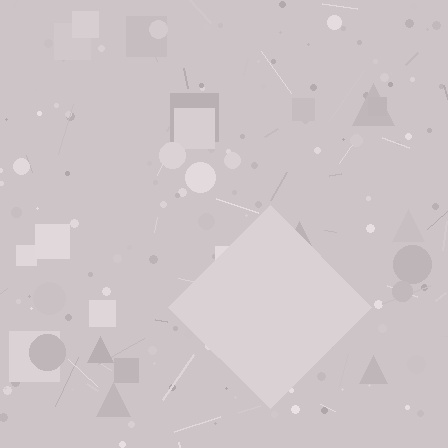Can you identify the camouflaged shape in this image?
The camouflaged shape is a diamond.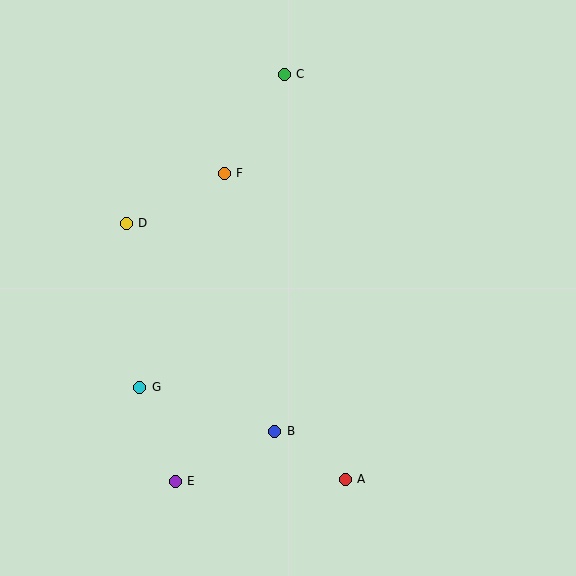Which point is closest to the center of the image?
Point F at (224, 173) is closest to the center.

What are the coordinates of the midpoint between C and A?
The midpoint between C and A is at (315, 277).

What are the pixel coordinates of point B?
Point B is at (275, 432).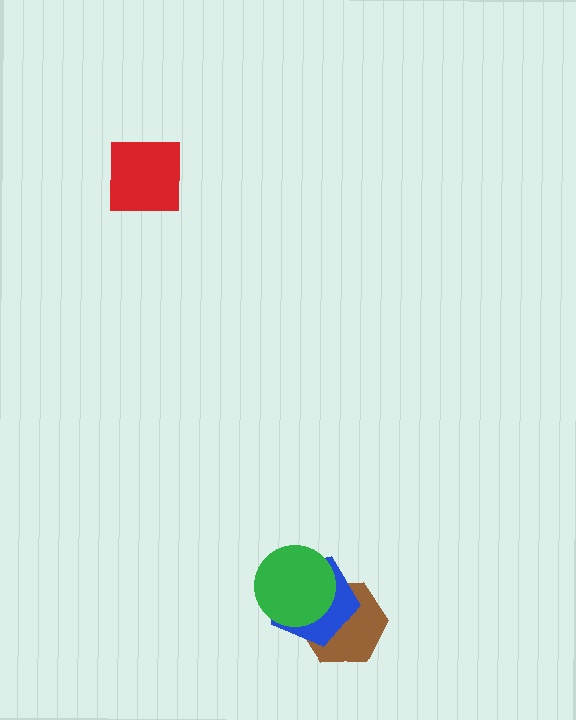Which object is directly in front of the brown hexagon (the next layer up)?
The blue pentagon is directly in front of the brown hexagon.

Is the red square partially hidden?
No, no other shape covers it.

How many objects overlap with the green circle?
2 objects overlap with the green circle.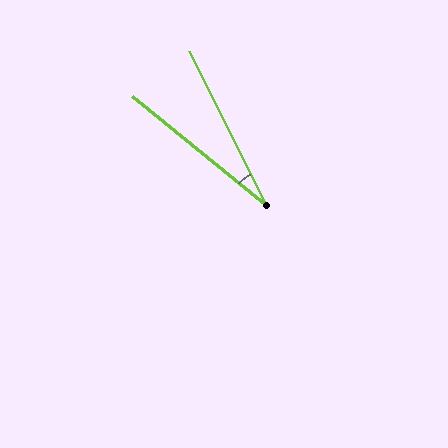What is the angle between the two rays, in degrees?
Approximately 24 degrees.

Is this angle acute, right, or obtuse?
It is acute.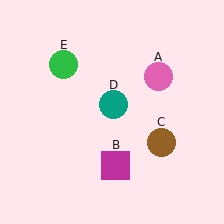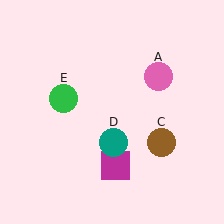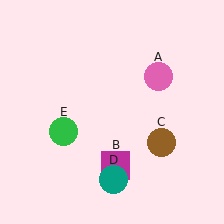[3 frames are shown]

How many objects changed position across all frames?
2 objects changed position: teal circle (object D), green circle (object E).